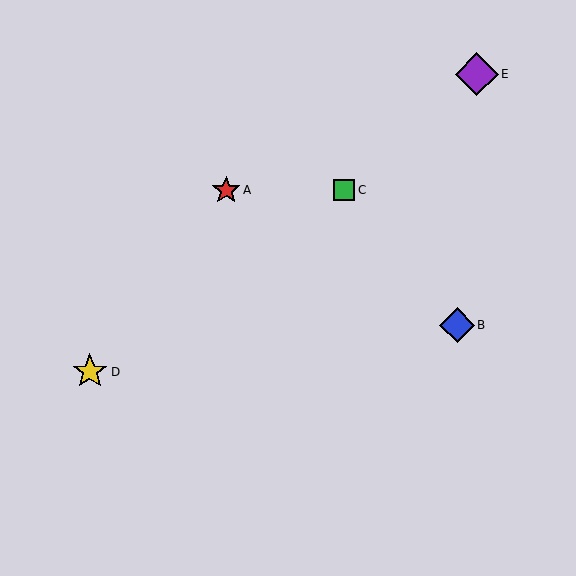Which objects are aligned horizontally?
Objects A, C are aligned horizontally.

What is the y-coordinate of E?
Object E is at y≈74.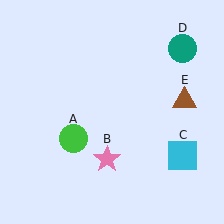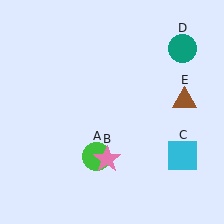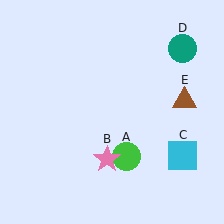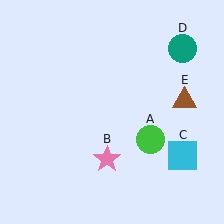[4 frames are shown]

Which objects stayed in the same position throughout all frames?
Pink star (object B) and cyan square (object C) and teal circle (object D) and brown triangle (object E) remained stationary.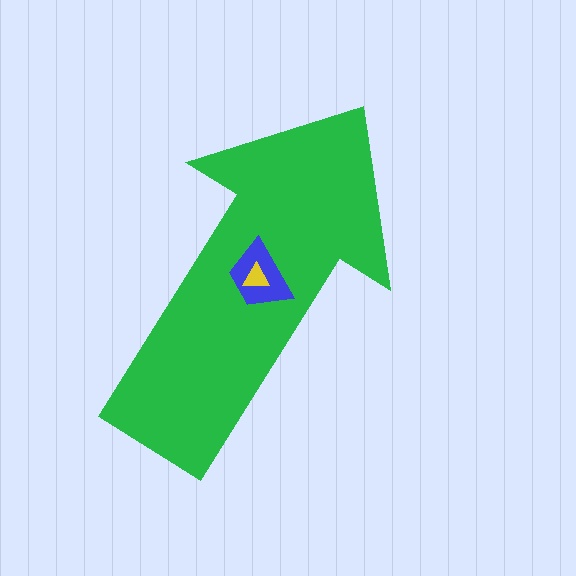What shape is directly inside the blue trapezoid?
The yellow triangle.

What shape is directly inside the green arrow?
The blue trapezoid.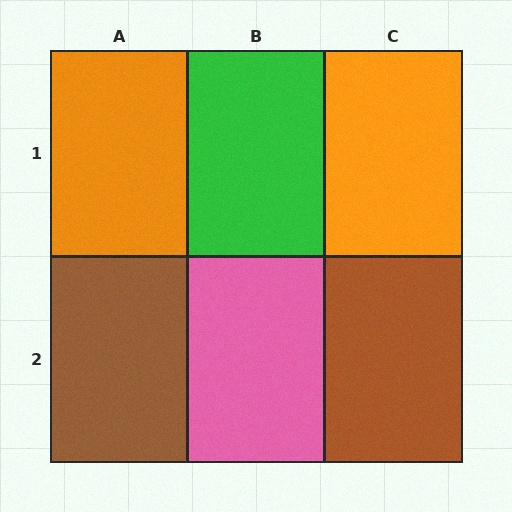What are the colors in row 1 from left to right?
Orange, green, orange.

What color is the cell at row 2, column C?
Brown.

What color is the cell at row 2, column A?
Brown.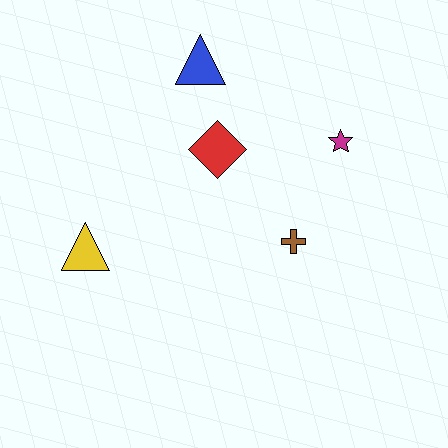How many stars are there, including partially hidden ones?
There is 1 star.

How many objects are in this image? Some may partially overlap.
There are 5 objects.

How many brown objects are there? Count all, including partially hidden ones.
There is 1 brown object.